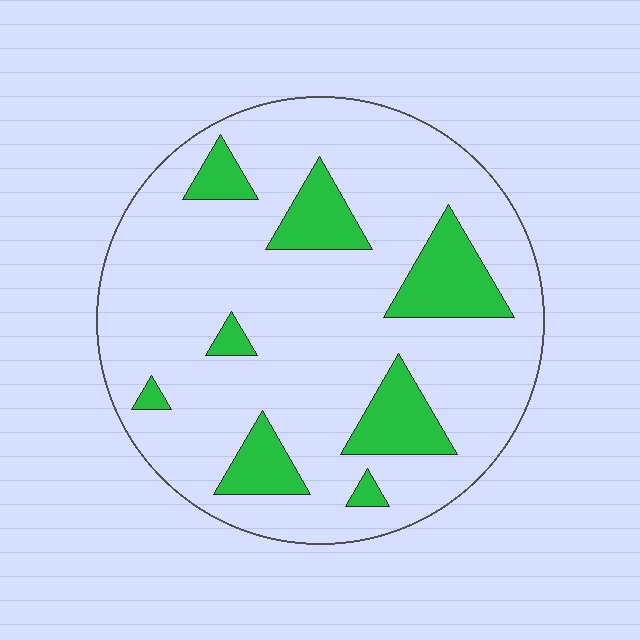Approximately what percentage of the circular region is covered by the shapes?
Approximately 20%.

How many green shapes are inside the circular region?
8.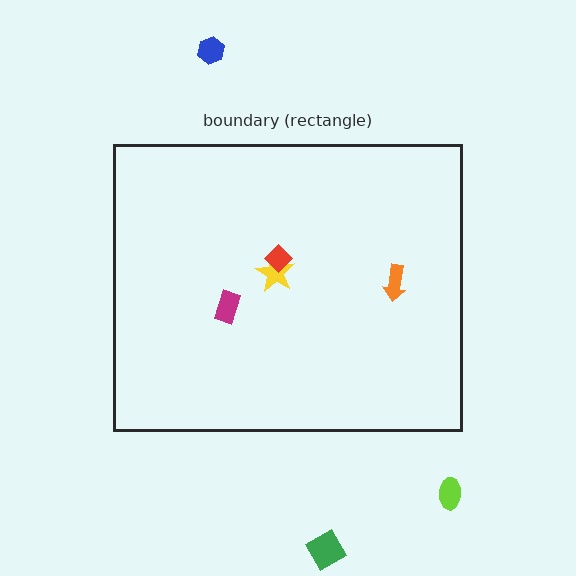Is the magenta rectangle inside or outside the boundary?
Inside.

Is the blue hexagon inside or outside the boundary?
Outside.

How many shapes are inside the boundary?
4 inside, 3 outside.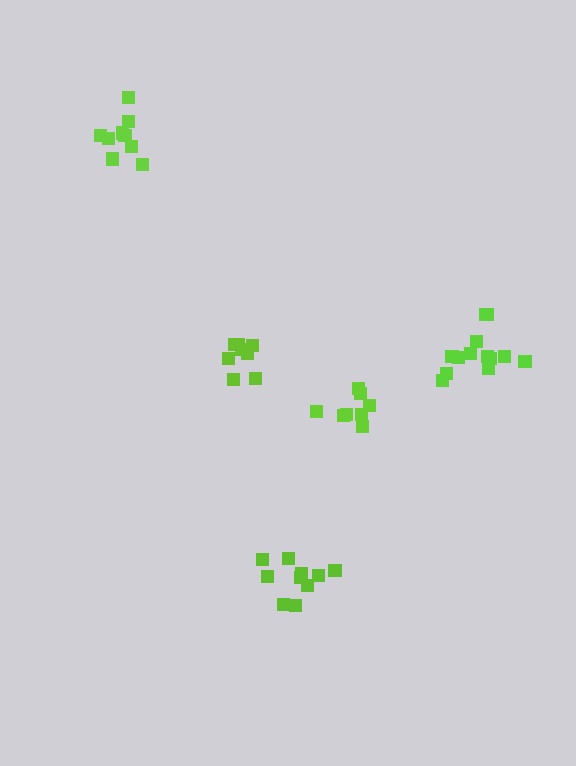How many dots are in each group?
Group 1: 8 dots, Group 2: 10 dots, Group 3: 9 dots, Group 4: 8 dots, Group 5: 13 dots (48 total).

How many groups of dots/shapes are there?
There are 5 groups.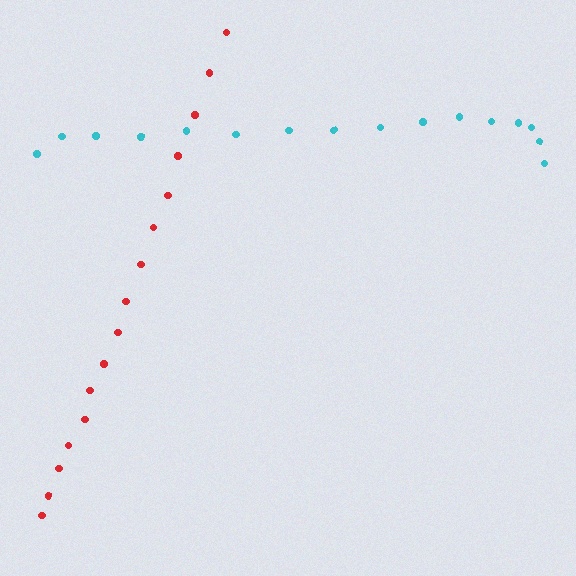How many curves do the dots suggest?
There are 2 distinct paths.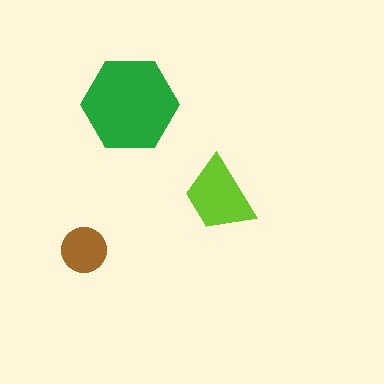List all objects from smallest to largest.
The brown circle, the lime trapezoid, the green hexagon.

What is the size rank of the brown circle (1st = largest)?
3rd.